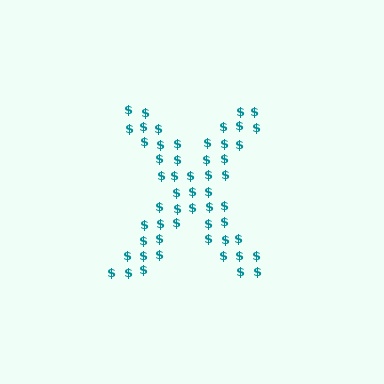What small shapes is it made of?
It is made of small dollar signs.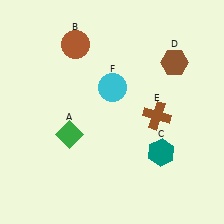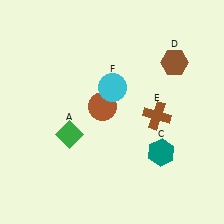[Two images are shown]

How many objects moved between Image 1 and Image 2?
1 object moved between the two images.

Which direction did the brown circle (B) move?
The brown circle (B) moved down.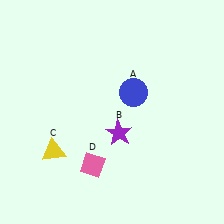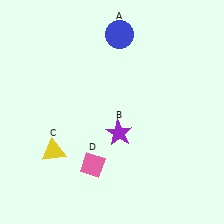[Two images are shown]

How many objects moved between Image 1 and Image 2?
1 object moved between the two images.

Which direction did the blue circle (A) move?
The blue circle (A) moved up.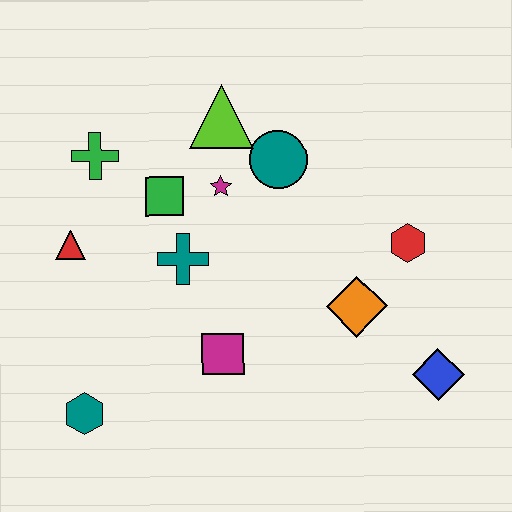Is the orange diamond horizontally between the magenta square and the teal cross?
No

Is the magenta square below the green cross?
Yes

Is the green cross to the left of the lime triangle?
Yes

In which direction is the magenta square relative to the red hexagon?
The magenta square is to the left of the red hexagon.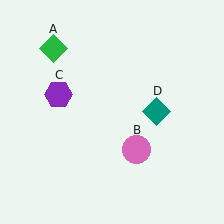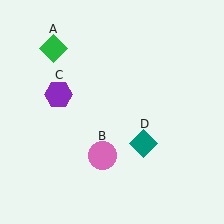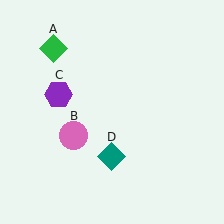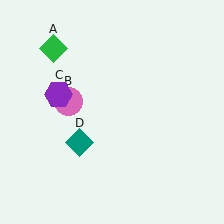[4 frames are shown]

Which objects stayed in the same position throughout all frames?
Green diamond (object A) and purple hexagon (object C) remained stationary.